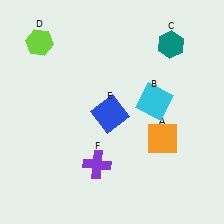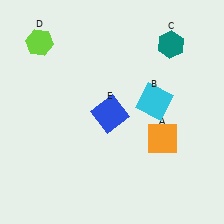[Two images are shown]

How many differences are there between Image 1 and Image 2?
There is 1 difference between the two images.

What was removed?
The purple cross (F) was removed in Image 2.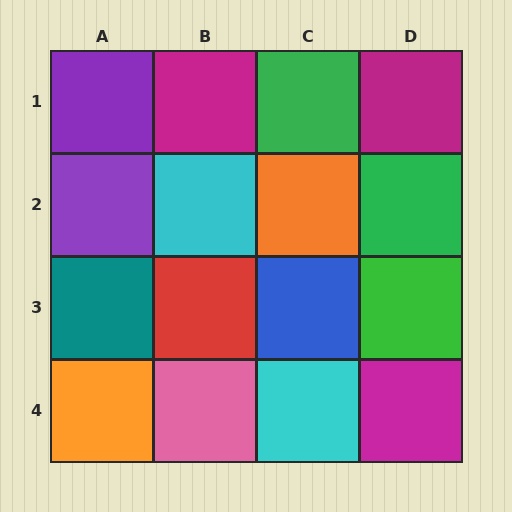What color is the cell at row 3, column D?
Green.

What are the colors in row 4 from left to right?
Orange, pink, cyan, magenta.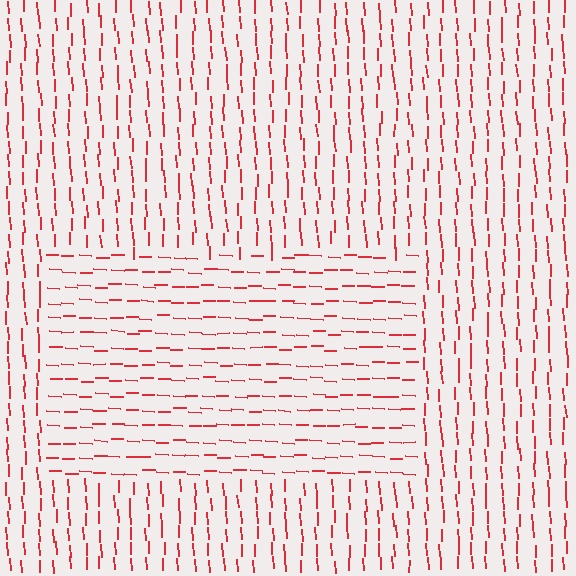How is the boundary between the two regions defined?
The boundary is defined purely by a change in line orientation (approximately 85 degrees difference). All lines are the same color and thickness.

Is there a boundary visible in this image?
Yes, there is a texture boundary formed by a change in line orientation.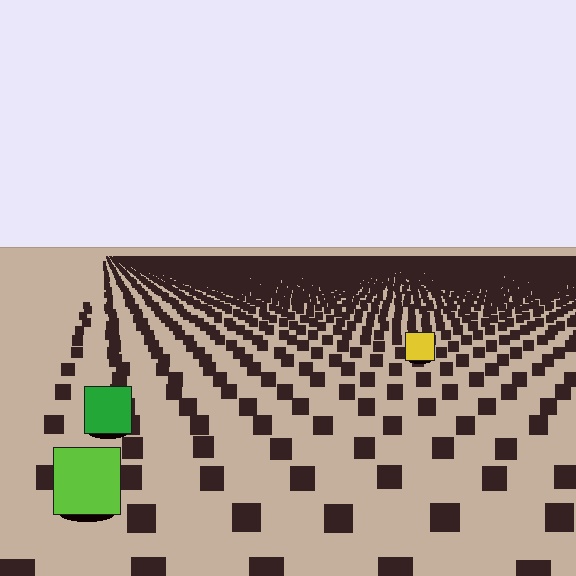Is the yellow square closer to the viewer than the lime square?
No. The lime square is closer — you can tell from the texture gradient: the ground texture is coarser near it.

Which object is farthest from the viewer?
The yellow square is farthest from the viewer. It appears smaller and the ground texture around it is denser.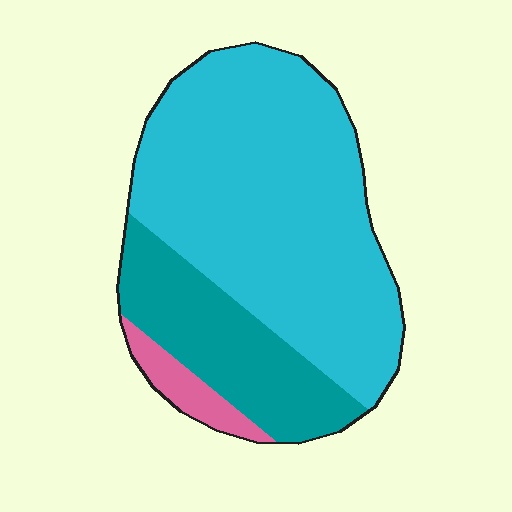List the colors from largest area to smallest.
From largest to smallest: cyan, teal, pink.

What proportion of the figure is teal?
Teal takes up about one quarter (1/4) of the figure.